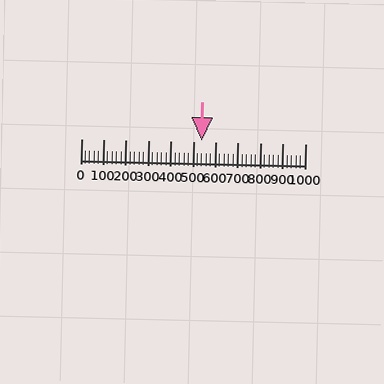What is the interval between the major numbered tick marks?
The major tick marks are spaced 100 units apart.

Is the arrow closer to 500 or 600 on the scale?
The arrow is closer to 500.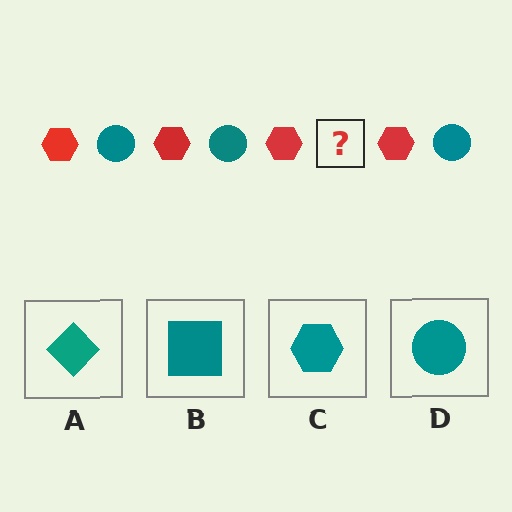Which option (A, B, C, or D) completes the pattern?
D.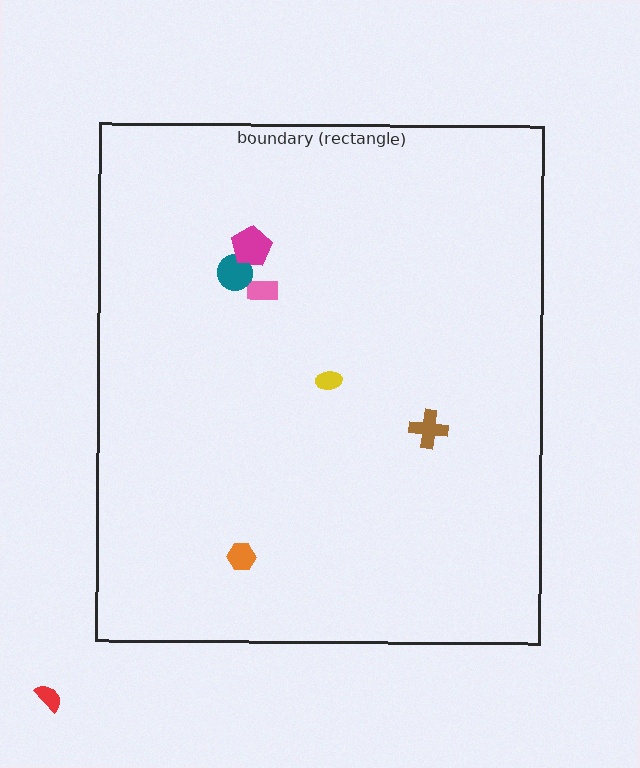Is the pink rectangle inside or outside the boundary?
Inside.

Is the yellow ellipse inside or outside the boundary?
Inside.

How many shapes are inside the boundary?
6 inside, 1 outside.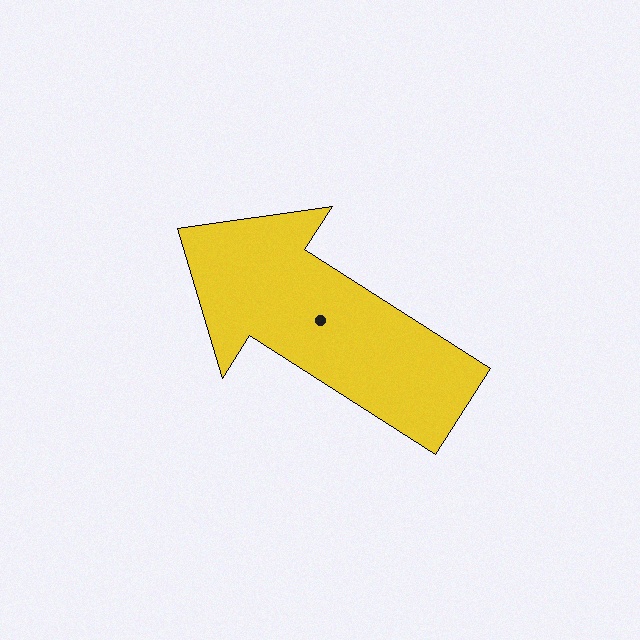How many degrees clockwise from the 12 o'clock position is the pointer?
Approximately 303 degrees.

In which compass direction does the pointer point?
Northwest.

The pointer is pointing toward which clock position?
Roughly 10 o'clock.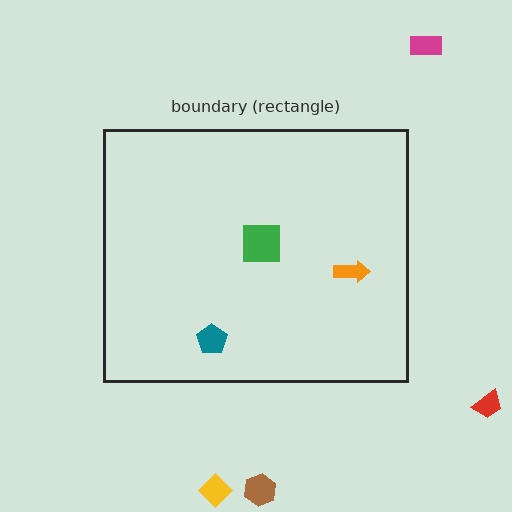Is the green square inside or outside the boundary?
Inside.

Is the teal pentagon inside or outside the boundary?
Inside.